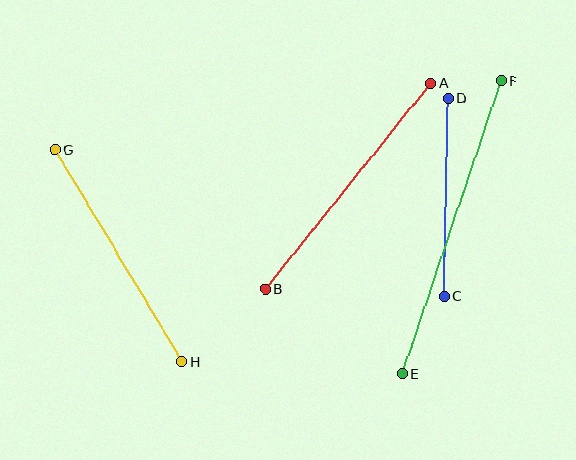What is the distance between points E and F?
The distance is approximately 309 pixels.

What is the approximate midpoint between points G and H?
The midpoint is at approximately (118, 255) pixels.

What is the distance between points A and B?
The distance is approximately 264 pixels.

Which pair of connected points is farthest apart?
Points E and F are farthest apart.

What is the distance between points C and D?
The distance is approximately 198 pixels.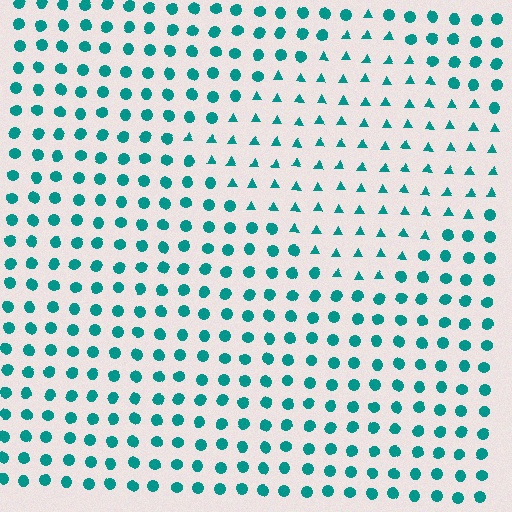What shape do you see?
I see a diamond.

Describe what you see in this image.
The image is filled with small teal elements arranged in a uniform grid. A diamond-shaped region contains triangles, while the surrounding area contains circles. The boundary is defined purely by the change in element shape.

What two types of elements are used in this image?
The image uses triangles inside the diamond region and circles outside it.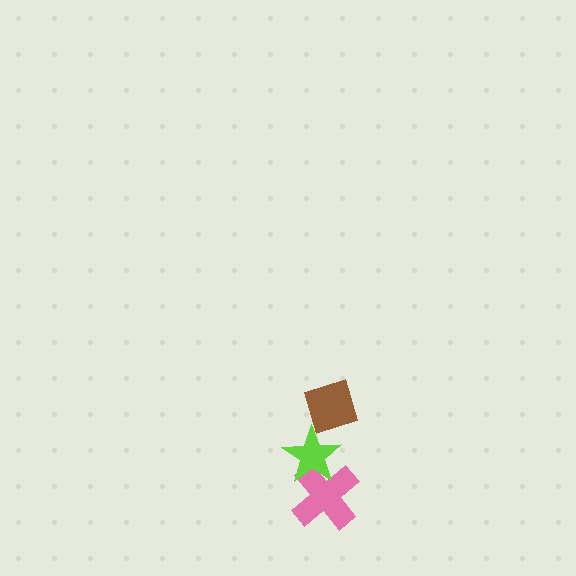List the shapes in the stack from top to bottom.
From top to bottom: the brown diamond, the lime star, the pink cross.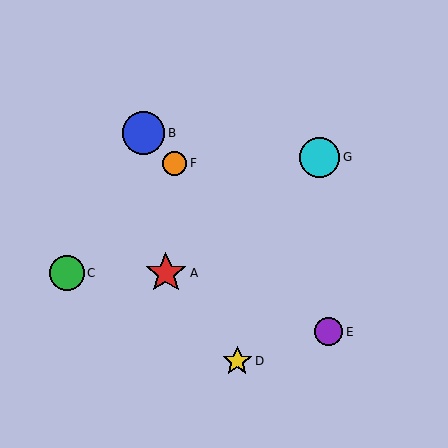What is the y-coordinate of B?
Object B is at y≈133.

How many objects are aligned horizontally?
2 objects (A, C) are aligned horizontally.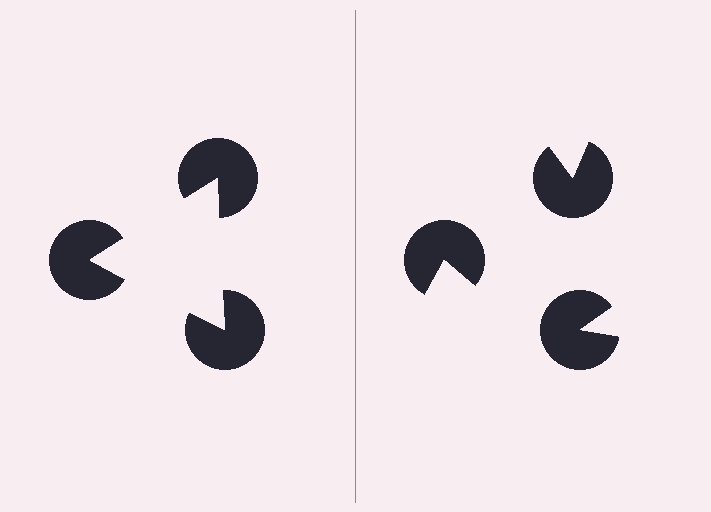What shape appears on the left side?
An illusory triangle.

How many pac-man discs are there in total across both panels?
6 — 3 on each side.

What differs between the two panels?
The pac-man discs are positioned identically on both sides; only the wedge orientations differ. On the left they align to a triangle; on the right they are misaligned.